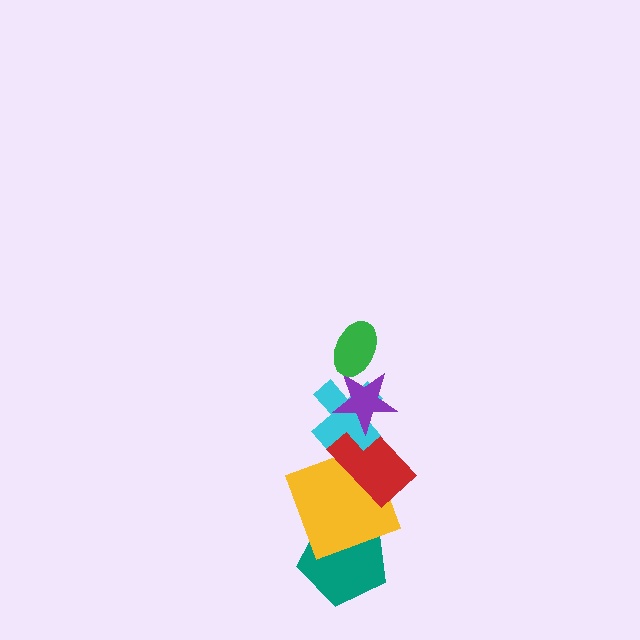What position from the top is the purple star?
The purple star is 2nd from the top.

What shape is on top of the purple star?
The green ellipse is on top of the purple star.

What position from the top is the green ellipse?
The green ellipse is 1st from the top.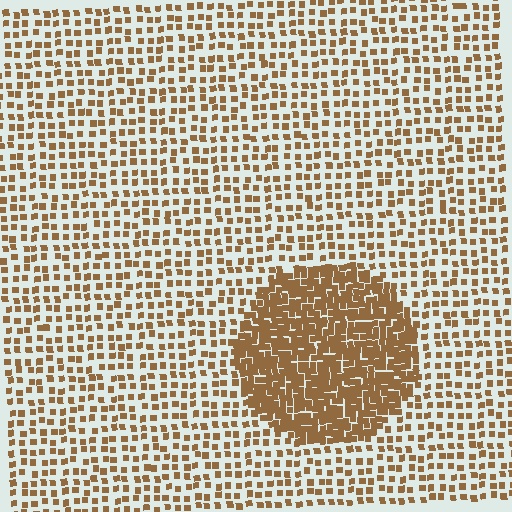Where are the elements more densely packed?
The elements are more densely packed inside the circle boundary.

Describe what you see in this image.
The image contains small brown elements arranged at two different densities. A circle-shaped region is visible where the elements are more densely packed than the surrounding area.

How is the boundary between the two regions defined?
The boundary is defined by a change in element density (approximately 2.6x ratio). All elements are the same color, size, and shape.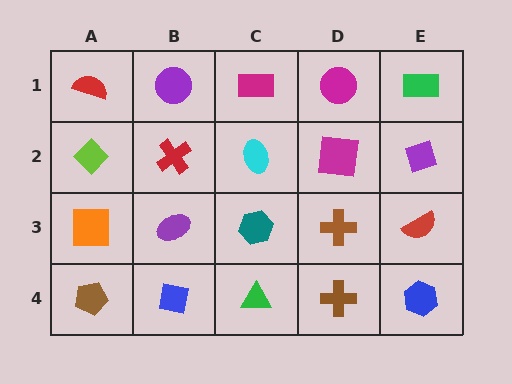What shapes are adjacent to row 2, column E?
A green rectangle (row 1, column E), a red semicircle (row 3, column E), a magenta square (row 2, column D).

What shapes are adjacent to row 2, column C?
A magenta rectangle (row 1, column C), a teal hexagon (row 3, column C), a red cross (row 2, column B), a magenta square (row 2, column D).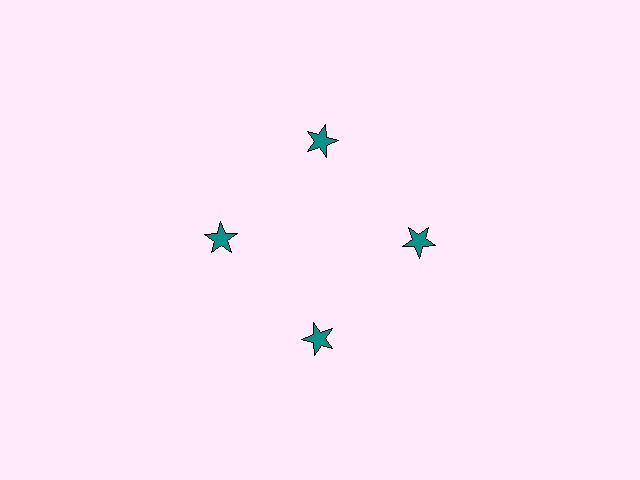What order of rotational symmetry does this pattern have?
This pattern has 4-fold rotational symmetry.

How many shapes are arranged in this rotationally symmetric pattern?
There are 4 shapes, arranged in 4 groups of 1.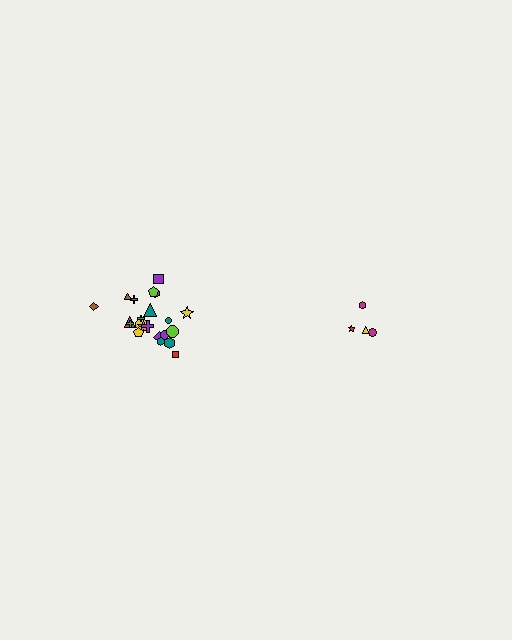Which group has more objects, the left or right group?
The left group.